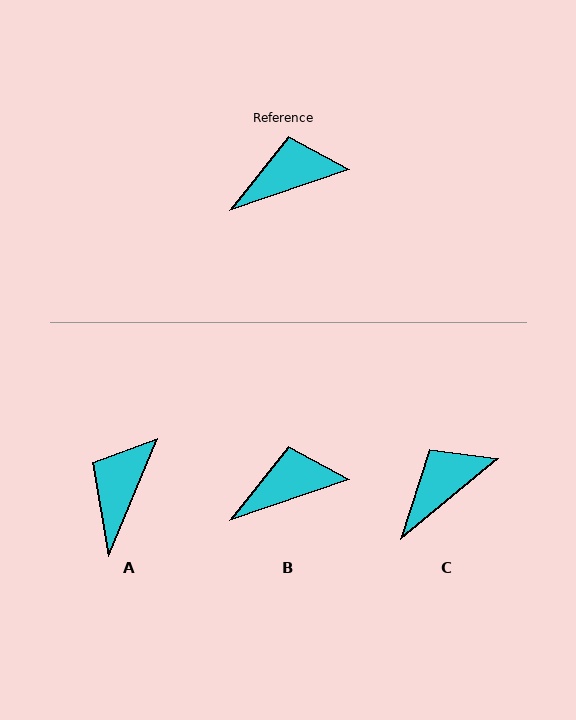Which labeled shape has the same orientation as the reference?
B.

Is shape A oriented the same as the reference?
No, it is off by about 49 degrees.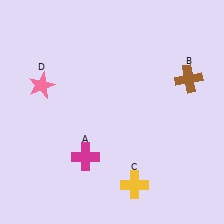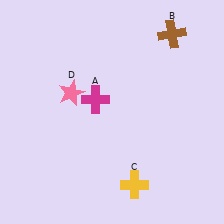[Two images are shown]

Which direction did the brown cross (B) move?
The brown cross (B) moved up.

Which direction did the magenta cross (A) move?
The magenta cross (A) moved up.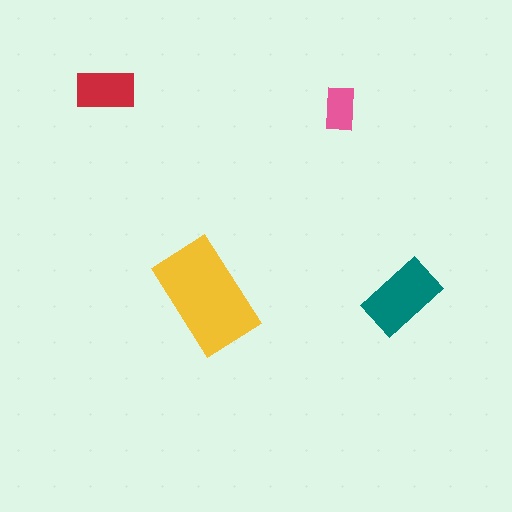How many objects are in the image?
There are 4 objects in the image.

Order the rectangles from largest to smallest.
the yellow one, the teal one, the red one, the pink one.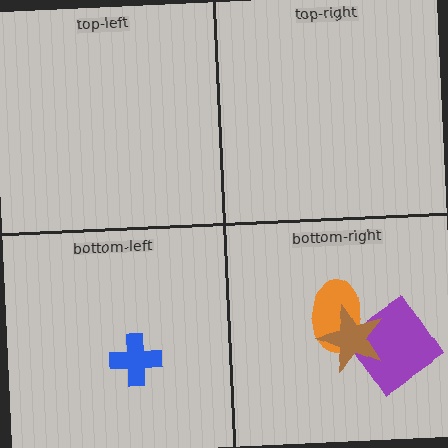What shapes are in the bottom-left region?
The blue cross.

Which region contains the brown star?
The bottom-right region.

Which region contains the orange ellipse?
The bottom-right region.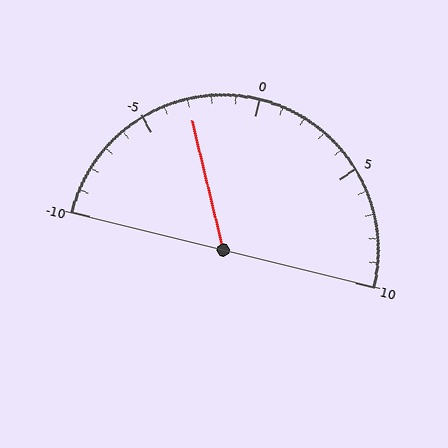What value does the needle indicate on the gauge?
The needle indicates approximately -3.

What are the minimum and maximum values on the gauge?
The gauge ranges from -10 to 10.